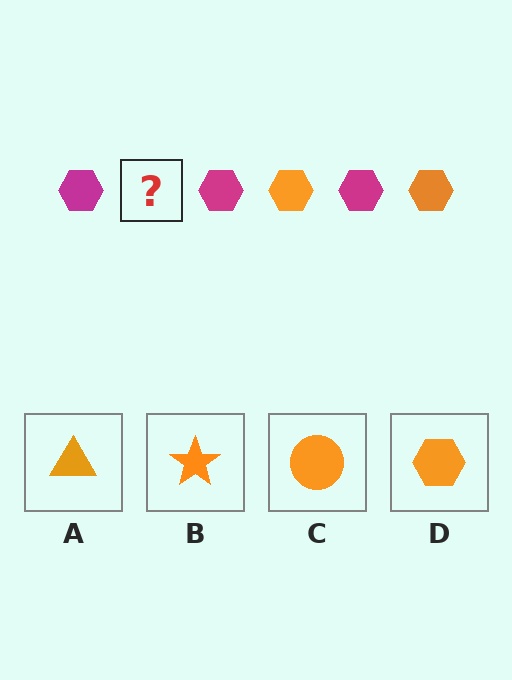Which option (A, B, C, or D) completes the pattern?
D.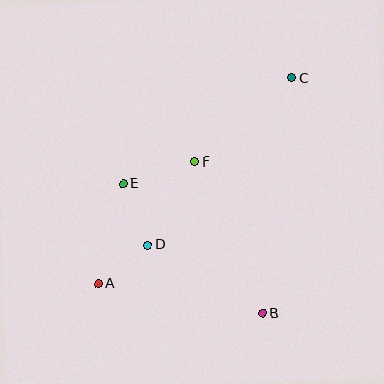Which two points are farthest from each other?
Points A and C are farthest from each other.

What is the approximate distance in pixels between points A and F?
The distance between A and F is approximately 155 pixels.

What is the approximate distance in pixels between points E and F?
The distance between E and F is approximately 75 pixels.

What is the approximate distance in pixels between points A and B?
The distance between A and B is approximately 167 pixels.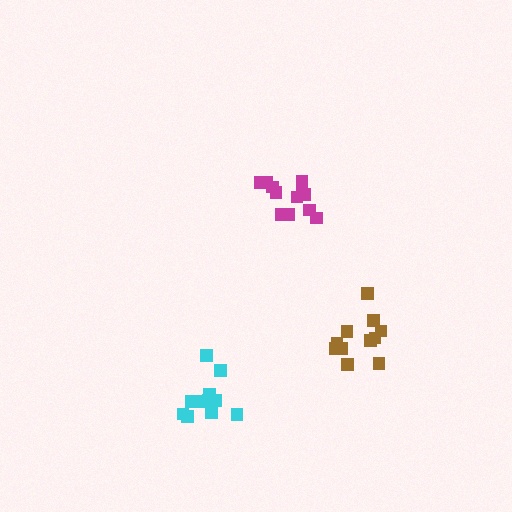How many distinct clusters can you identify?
There are 3 distinct clusters.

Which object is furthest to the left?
The cyan cluster is leftmost.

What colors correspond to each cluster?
The clusters are colored: cyan, magenta, brown.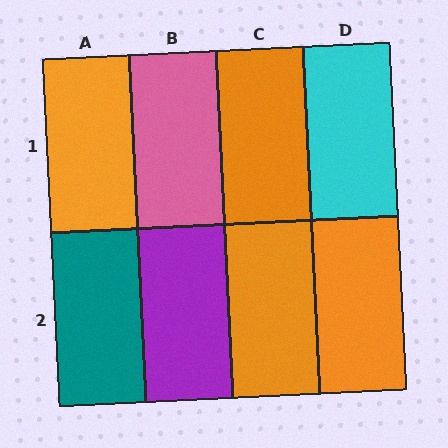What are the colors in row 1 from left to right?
Orange, pink, orange, cyan.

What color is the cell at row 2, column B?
Purple.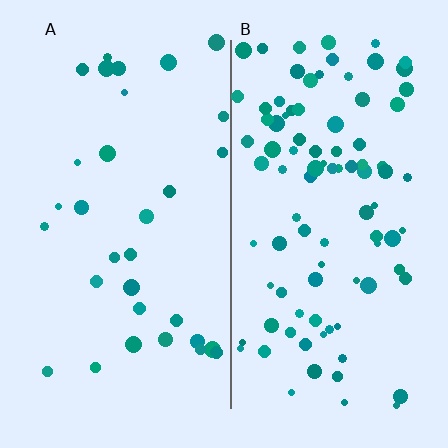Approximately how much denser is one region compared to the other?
Approximately 3.0× — region B over region A.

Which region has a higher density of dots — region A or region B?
B (the right).